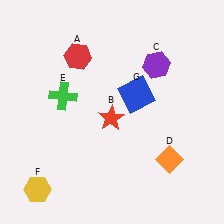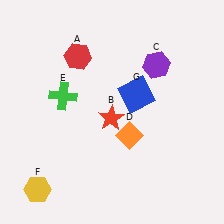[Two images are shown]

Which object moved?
The orange diamond (D) moved left.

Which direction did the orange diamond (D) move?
The orange diamond (D) moved left.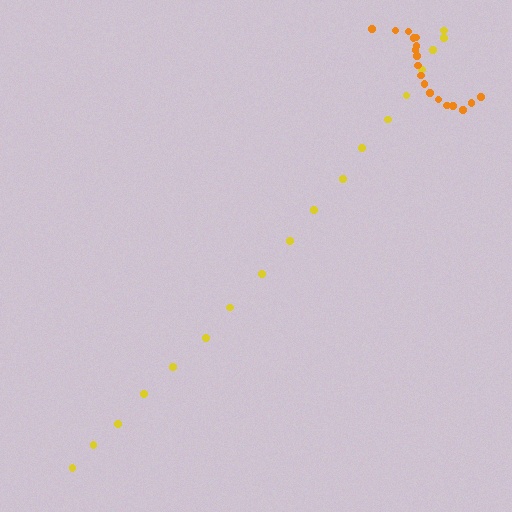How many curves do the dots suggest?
There are 2 distinct paths.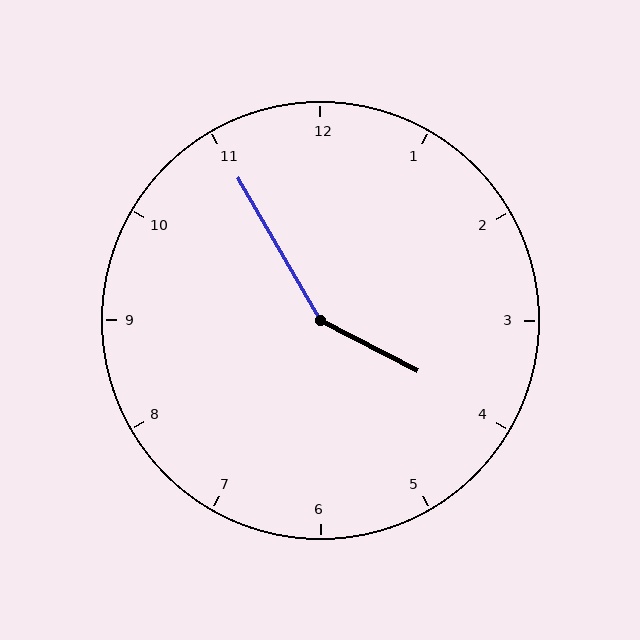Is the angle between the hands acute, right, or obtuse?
It is obtuse.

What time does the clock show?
3:55.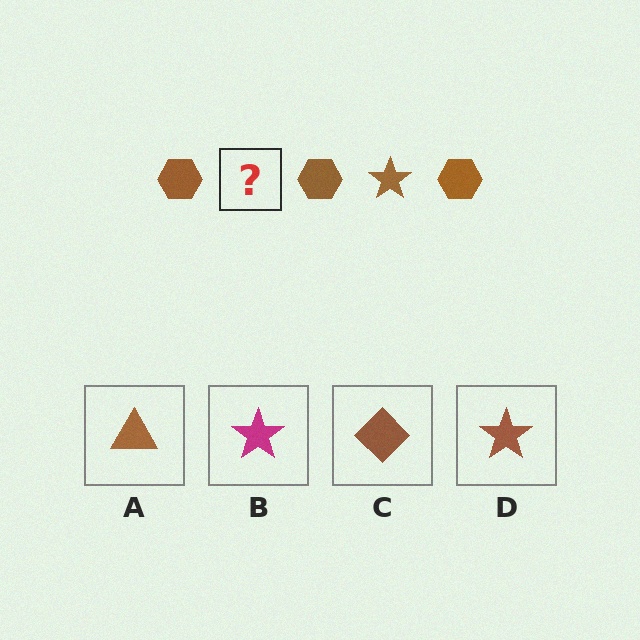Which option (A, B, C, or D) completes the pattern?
D.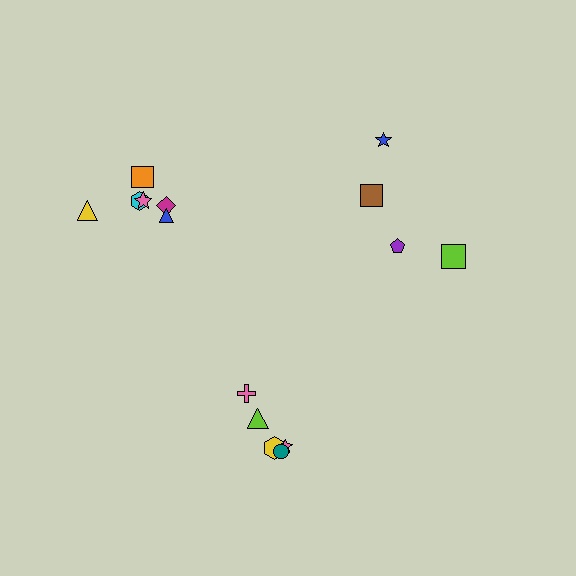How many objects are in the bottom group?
There are 5 objects.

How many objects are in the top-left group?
There are 6 objects.